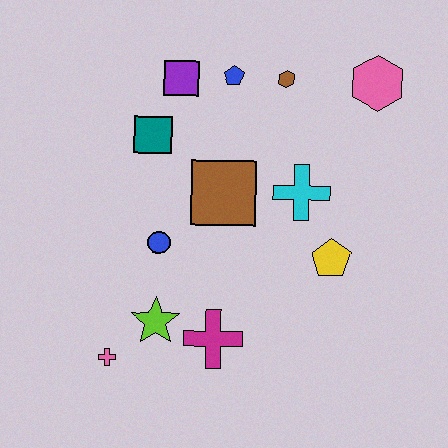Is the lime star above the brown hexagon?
No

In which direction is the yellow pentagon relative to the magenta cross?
The yellow pentagon is to the right of the magenta cross.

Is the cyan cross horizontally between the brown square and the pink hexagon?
Yes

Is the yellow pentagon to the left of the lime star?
No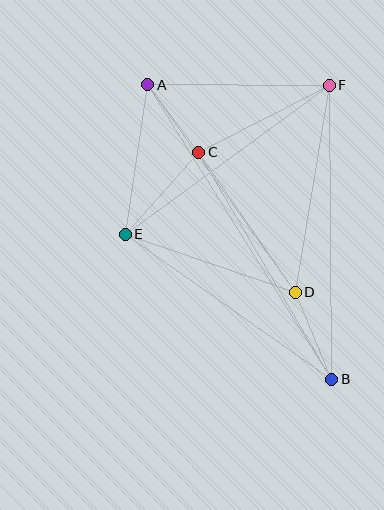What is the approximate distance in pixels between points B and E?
The distance between B and E is approximately 253 pixels.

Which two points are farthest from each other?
Points A and B are farthest from each other.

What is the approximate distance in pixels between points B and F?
The distance between B and F is approximately 294 pixels.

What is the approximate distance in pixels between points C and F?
The distance between C and F is approximately 147 pixels.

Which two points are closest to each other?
Points A and C are closest to each other.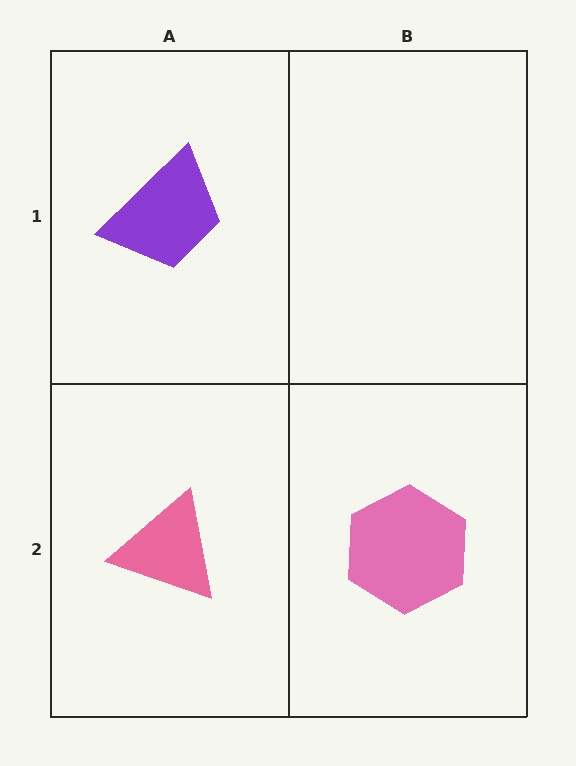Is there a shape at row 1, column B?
No, that cell is empty.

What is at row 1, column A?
A purple trapezoid.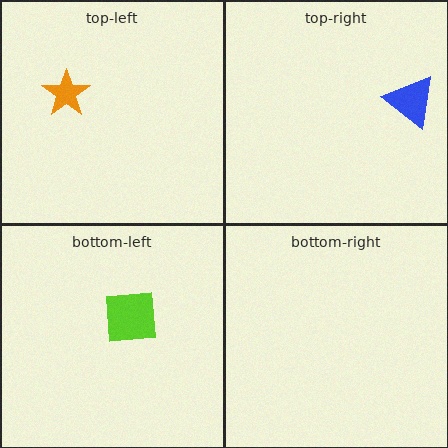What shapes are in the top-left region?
The orange star.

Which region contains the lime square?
The bottom-left region.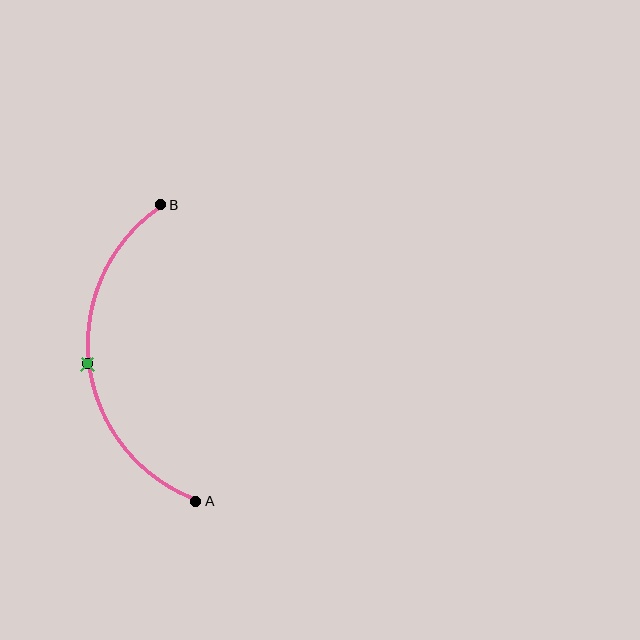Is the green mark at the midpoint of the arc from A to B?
Yes. The green mark lies on the arc at equal arc-length from both A and B — it is the arc midpoint.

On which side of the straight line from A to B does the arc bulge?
The arc bulges to the left of the straight line connecting A and B.